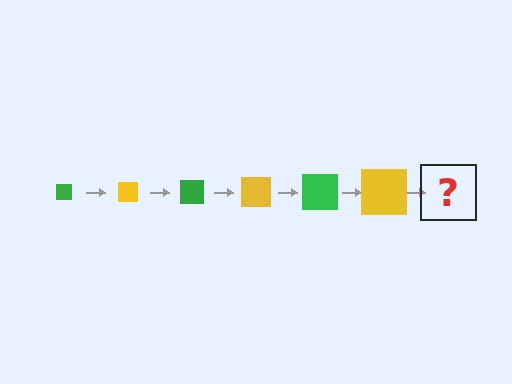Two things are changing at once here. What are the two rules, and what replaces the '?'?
The two rules are that the square grows larger each step and the color cycles through green and yellow. The '?' should be a green square, larger than the previous one.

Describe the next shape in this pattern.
It should be a green square, larger than the previous one.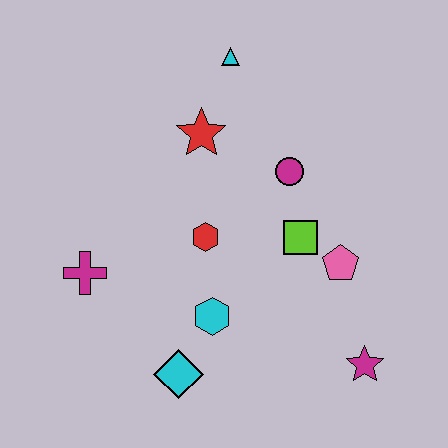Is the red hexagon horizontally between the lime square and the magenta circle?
No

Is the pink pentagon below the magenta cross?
No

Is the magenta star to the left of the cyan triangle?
No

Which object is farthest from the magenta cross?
The magenta star is farthest from the magenta cross.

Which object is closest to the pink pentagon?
The lime square is closest to the pink pentagon.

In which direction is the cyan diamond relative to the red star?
The cyan diamond is below the red star.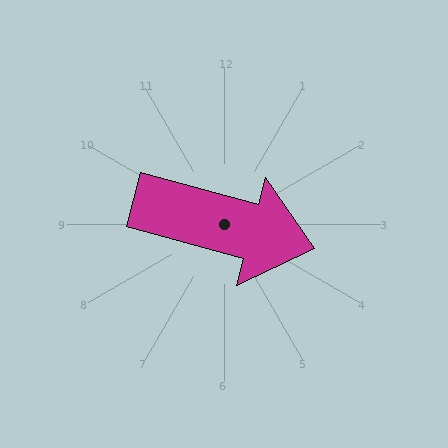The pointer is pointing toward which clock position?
Roughly 4 o'clock.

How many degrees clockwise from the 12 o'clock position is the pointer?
Approximately 105 degrees.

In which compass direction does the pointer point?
East.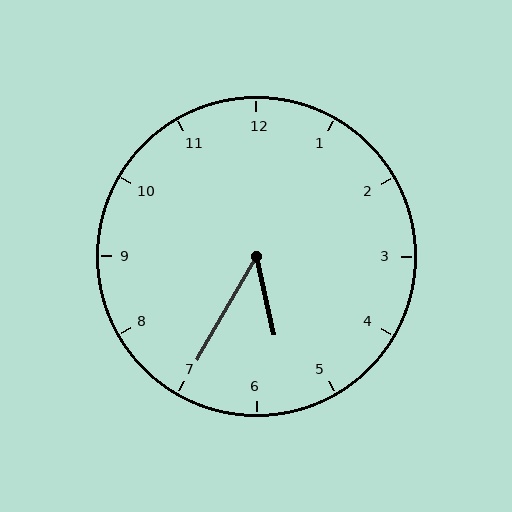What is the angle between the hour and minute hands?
Approximately 42 degrees.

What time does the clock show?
5:35.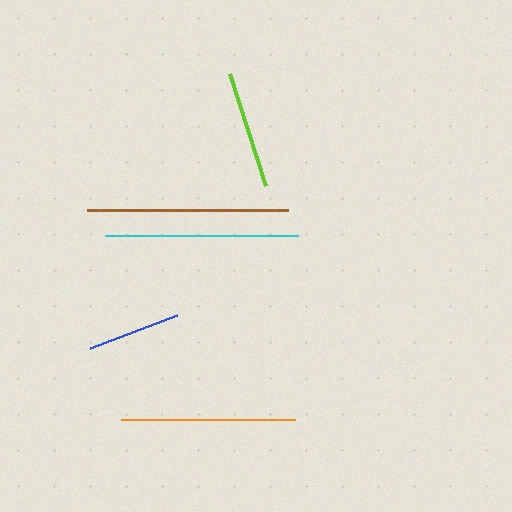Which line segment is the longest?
The brown line is the longest at approximately 201 pixels.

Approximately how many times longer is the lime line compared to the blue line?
The lime line is approximately 1.3 times the length of the blue line.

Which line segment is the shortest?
The blue line is the shortest at approximately 93 pixels.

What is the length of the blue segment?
The blue segment is approximately 93 pixels long.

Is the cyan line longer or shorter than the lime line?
The cyan line is longer than the lime line.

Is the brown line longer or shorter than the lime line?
The brown line is longer than the lime line.